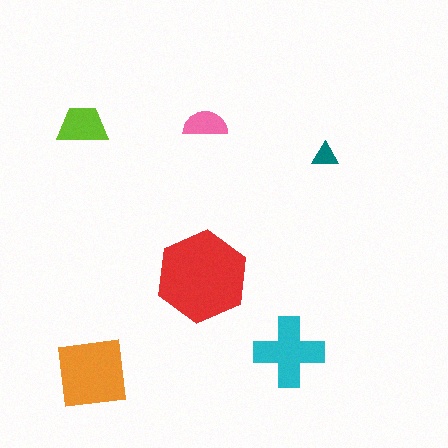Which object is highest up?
The pink semicircle is topmost.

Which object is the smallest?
The teal triangle.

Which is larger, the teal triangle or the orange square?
The orange square.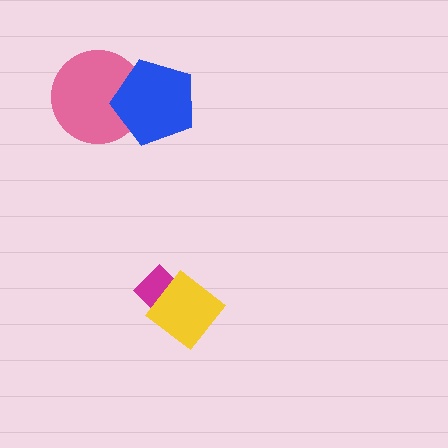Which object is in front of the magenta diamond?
The yellow diamond is in front of the magenta diamond.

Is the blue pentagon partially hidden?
No, no other shape covers it.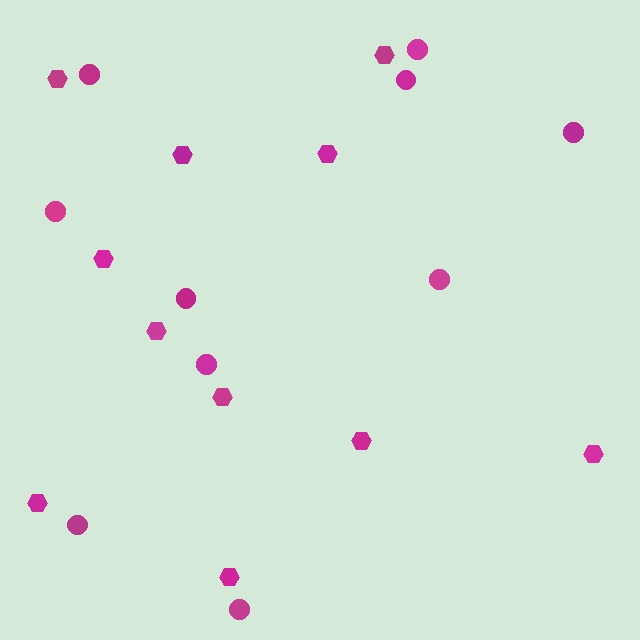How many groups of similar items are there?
There are 2 groups: one group of hexagons (11) and one group of circles (10).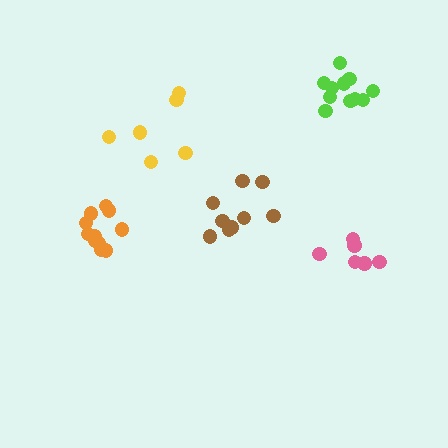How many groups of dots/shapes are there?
There are 5 groups.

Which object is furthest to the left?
The orange cluster is leftmost.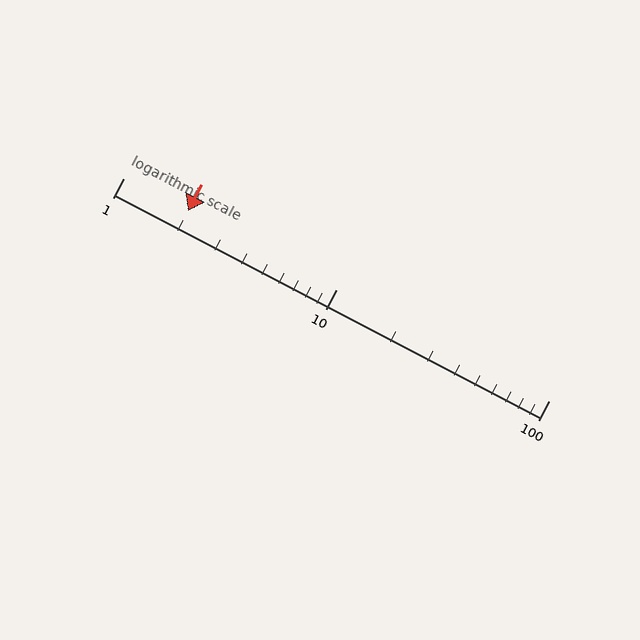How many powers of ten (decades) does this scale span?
The scale spans 2 decades, from 1 to 100.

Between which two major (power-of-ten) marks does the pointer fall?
The pointer is between 1 and 10.